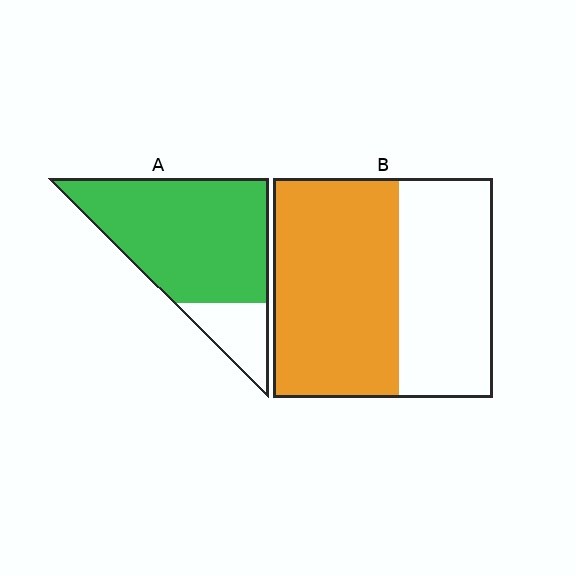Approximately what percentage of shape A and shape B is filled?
A is approximately 80% and B is approximately 55%.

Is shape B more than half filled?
Yes.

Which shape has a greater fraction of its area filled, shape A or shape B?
Shape A.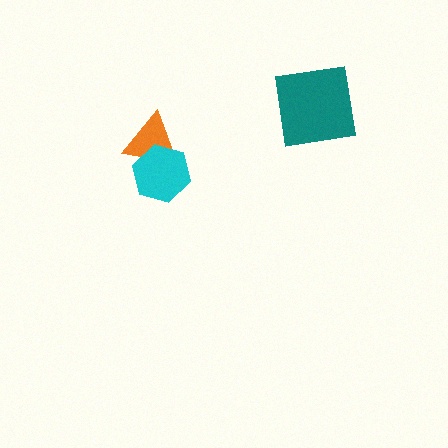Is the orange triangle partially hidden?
Yes, it is partially covered by another shape.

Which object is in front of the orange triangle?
The cyan hexagon is in front of the orange triangle.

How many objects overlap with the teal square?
0 objects overlap with the teal square.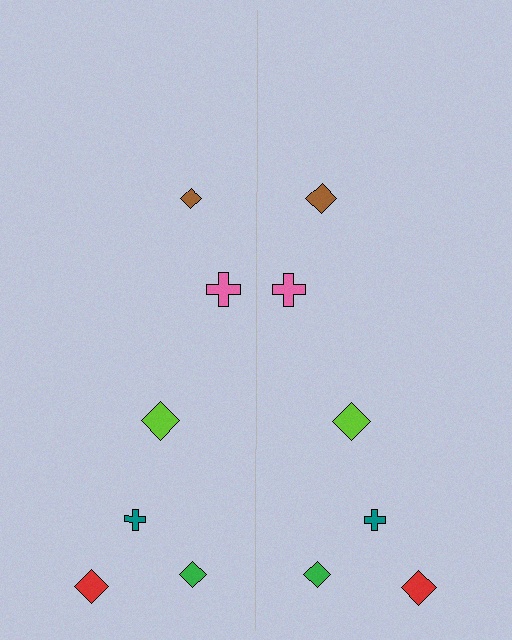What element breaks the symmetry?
The brown diamond on the right side has a different size than its mirror counterpart.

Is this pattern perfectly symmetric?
No, the pattern is not perfectly symmetric. The brown diamond on the right side has a different size than its mirror counterpart.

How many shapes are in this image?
There are 12 shapes in this image.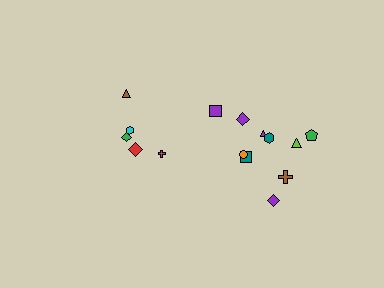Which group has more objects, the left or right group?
The right group.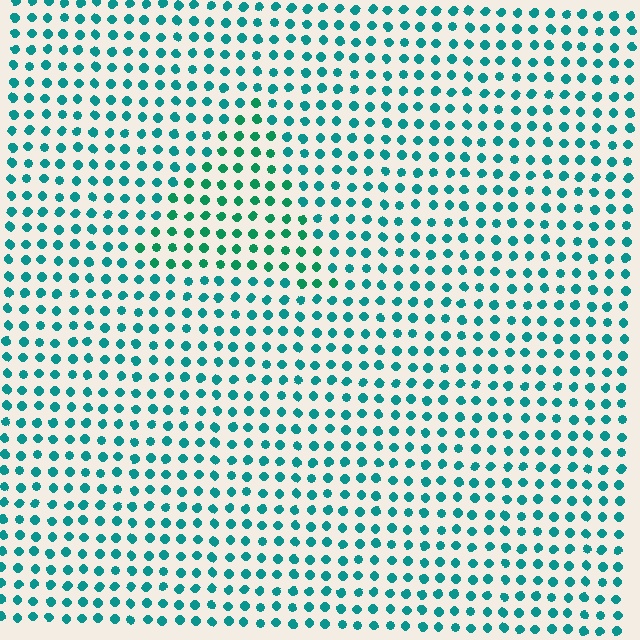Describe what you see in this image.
The image is filled with small teal elements in a uniform arrangement. A triangle-shaped region is visible where the elements are tinted to a slightly different hue, forming a subtle color boundary.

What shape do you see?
I see a triangle.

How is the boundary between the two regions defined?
The boundary is defined purely by a slight shift in hue (about 24 degrees). Spacing, size, and orientation are identical on both sides.